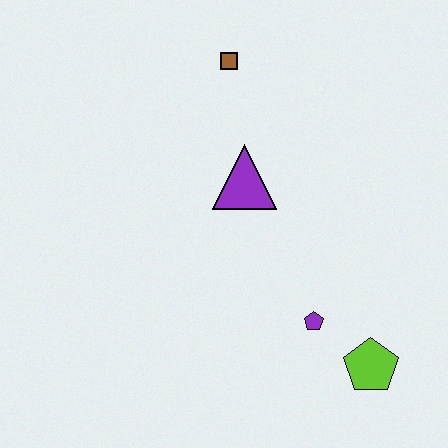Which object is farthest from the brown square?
The lime pentagon is farthest from the brown square.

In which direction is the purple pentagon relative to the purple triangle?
The purple pentagon is below the purple triangle.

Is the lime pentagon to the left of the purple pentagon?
No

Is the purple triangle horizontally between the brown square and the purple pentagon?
Yes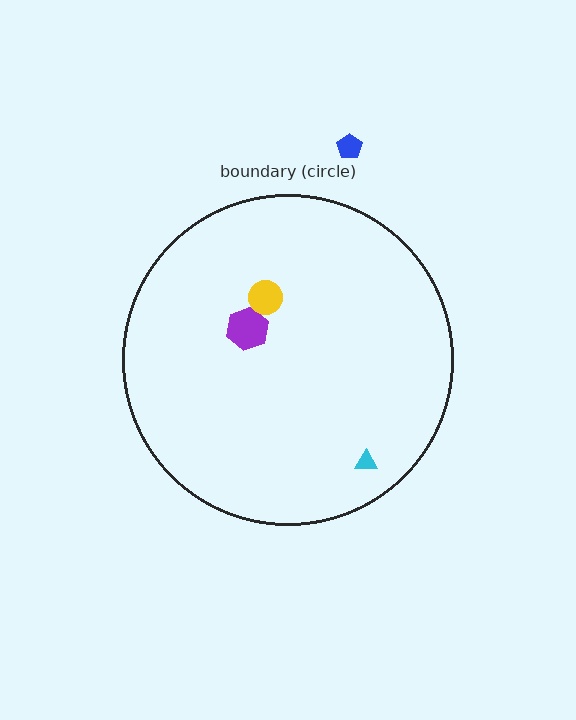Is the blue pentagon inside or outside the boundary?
Outside.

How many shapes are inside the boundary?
3 inside, 1 outside.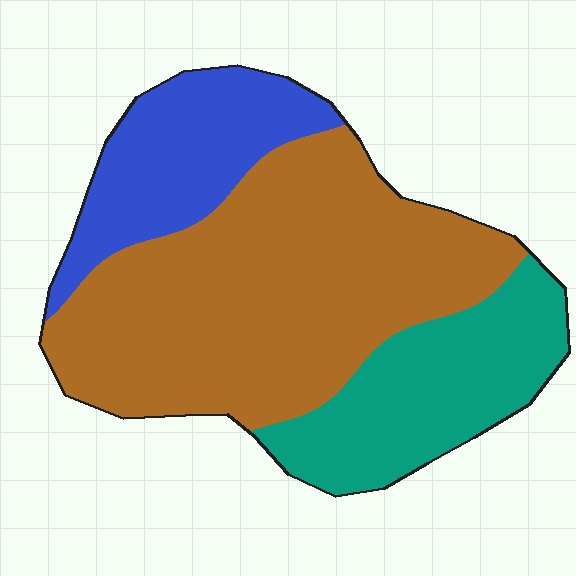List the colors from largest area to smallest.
From largest to smallest: brown, teal, blue.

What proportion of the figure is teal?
Teal takes up less than a quarter of the figure.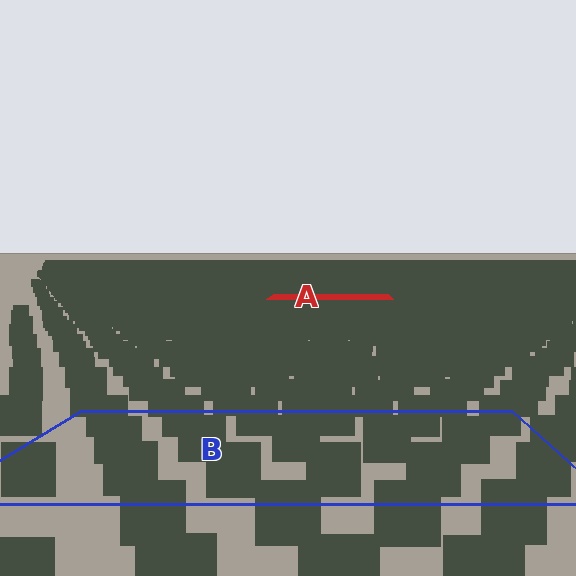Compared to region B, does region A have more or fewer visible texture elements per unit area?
Region A has more texture elements per unit area — they are packed more densely because it is farther away.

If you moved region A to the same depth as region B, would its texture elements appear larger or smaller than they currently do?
They would appear larger. At a closer depth, the same texture elements are projected at a bigger on-screen size.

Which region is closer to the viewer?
Region B is closer. The texture elements there are larger and more spread out.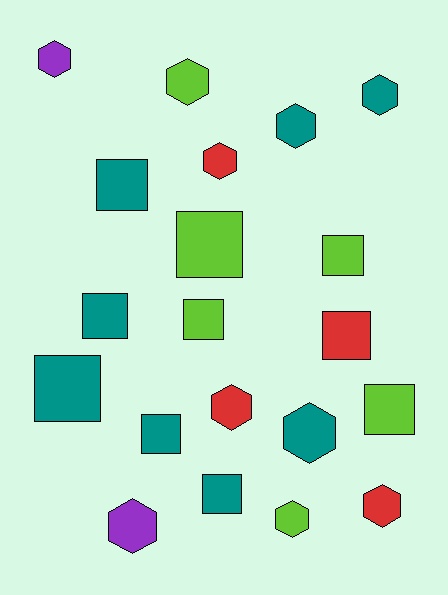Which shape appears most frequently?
Square, with 10 objects.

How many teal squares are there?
There are 5 teal squares.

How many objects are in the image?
There are 20 objects.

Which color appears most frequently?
Teal, with 8 objects.